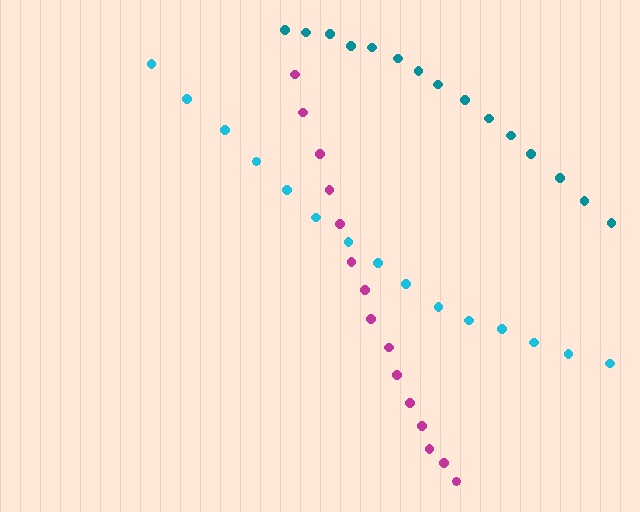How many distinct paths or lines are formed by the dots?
There are 3 distinct paths.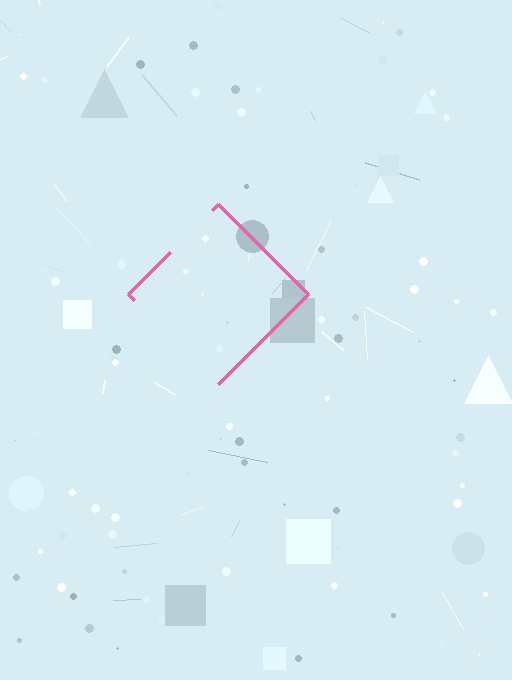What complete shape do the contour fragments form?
The contour fragments form a diamond.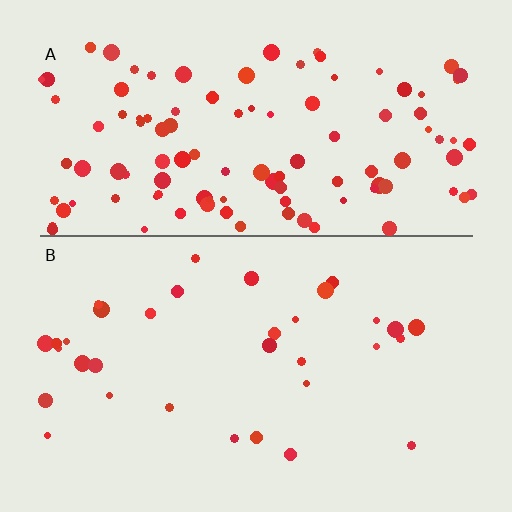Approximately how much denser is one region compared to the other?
Approximately 3.3× — region A over region B.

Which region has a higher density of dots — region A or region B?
A (the top).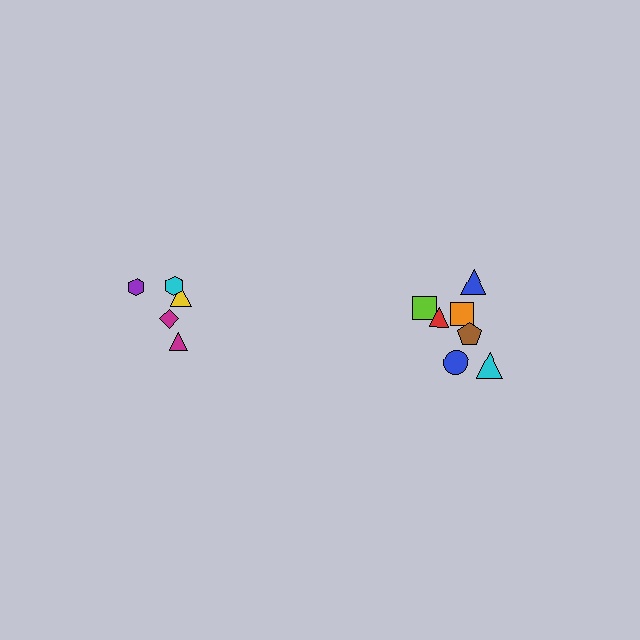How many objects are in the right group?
There are 7 objects.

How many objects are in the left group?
There are 5 objects.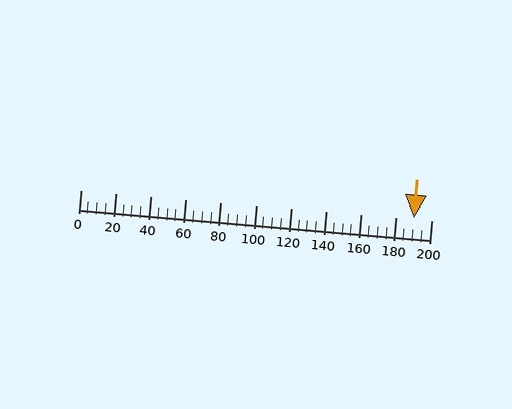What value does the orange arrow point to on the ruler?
The orange arrow points to approximately 190.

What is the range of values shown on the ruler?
The ruler shows values from 0 to 200.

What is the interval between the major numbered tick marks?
The major tick marks are spaced 20 units apart.